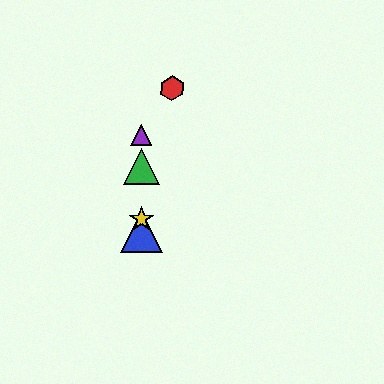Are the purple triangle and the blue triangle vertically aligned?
Yes, both are at x≈142.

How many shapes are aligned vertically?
4 shapes (the blue triangle, the green triangle, the yellow star, the purple triangle) are aligned vertically.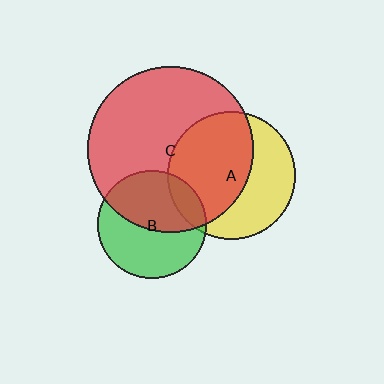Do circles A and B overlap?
Yes.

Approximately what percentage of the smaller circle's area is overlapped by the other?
Approximately 15%.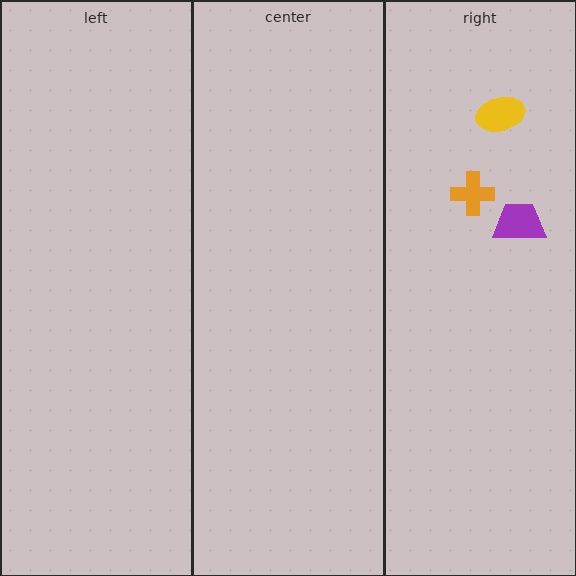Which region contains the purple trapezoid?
The right region.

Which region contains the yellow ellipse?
The right region.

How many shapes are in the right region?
3.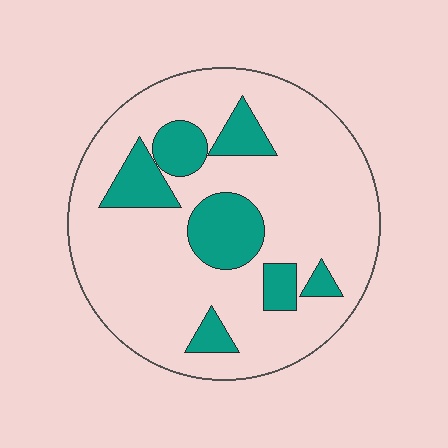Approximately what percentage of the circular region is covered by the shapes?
Approximately 20%.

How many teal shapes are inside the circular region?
7.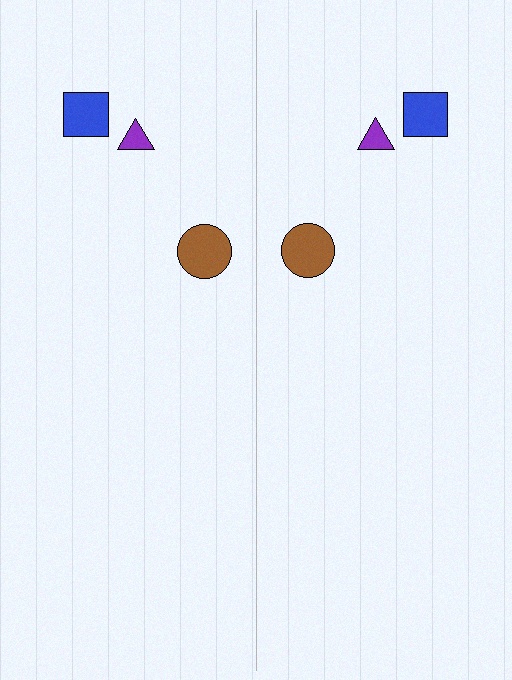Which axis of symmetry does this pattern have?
The pattern has a vertical axis of symmetry running through the center of the image.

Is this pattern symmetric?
Yes, this pattern has bilateral (reflection) symmetry.